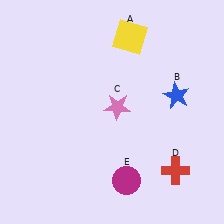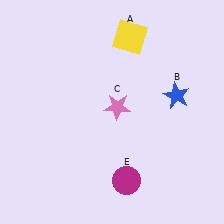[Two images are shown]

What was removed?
The red cross (D) was removed in Image 2.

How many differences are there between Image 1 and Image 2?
There is 1 difference between the two images.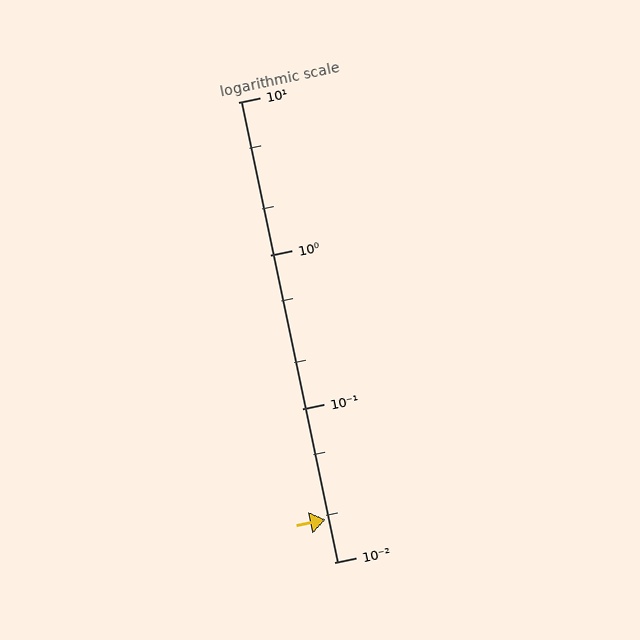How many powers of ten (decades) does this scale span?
The scale spans 3 decades, from 0.01 to 10.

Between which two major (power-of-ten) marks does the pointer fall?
The pointer is between 0.01 and 0.1.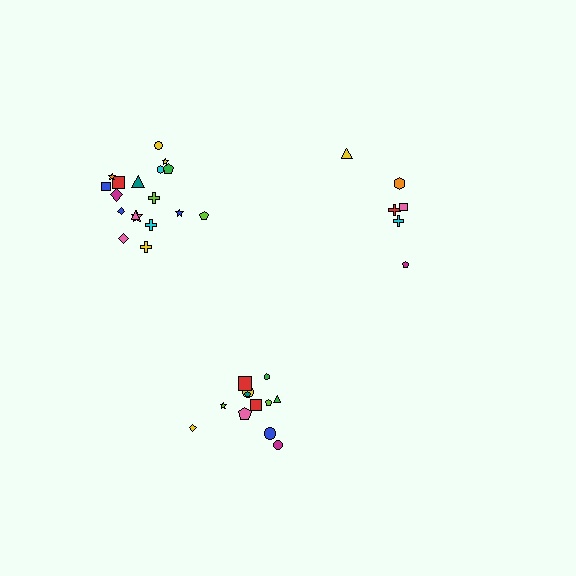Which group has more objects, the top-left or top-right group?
The top-left group.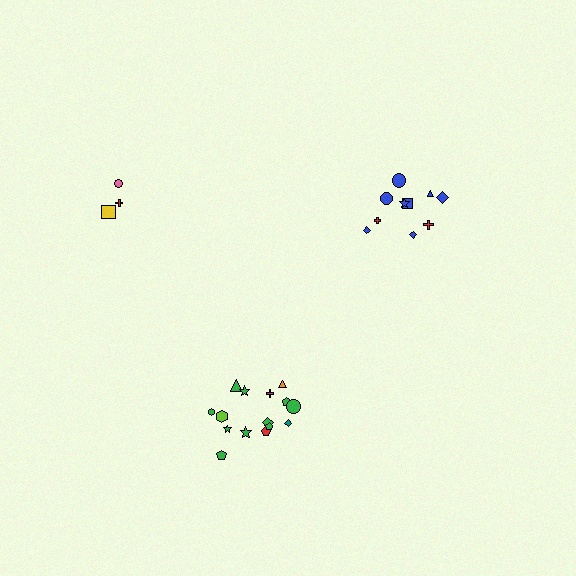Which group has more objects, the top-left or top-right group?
The top-right group.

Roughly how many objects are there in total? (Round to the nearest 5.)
Roughly 30 objects in total.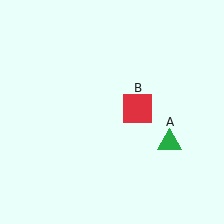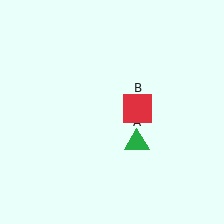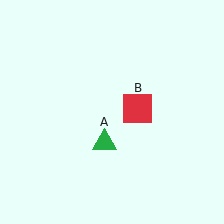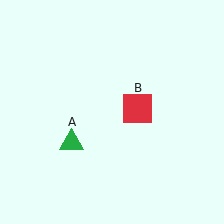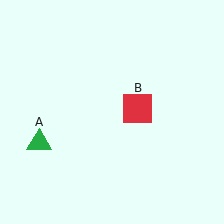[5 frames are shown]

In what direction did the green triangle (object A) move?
The green triangle (object A) moved left.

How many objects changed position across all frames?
1 object changed position: green triangle (object A).